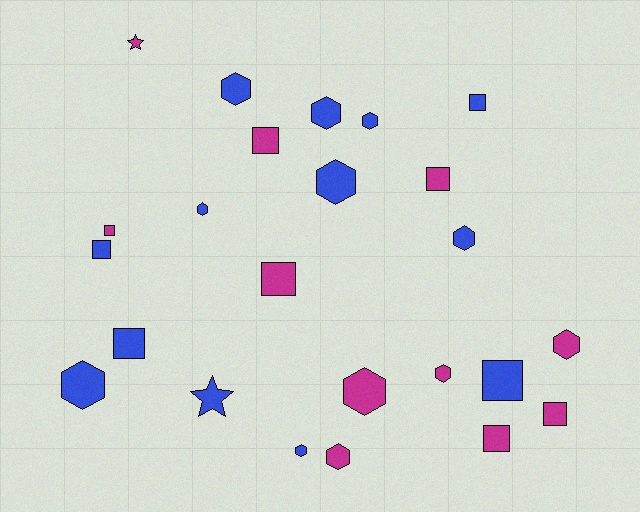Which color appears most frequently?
Blue, with 13 objects.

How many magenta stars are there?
There is 1 magenta star.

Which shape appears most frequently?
Hexagon, with 12 objects.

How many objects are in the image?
There are 24 objects.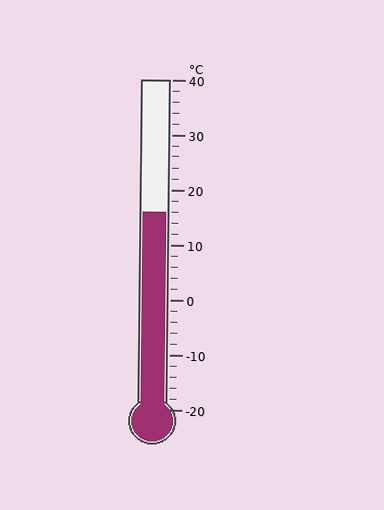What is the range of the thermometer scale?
The thermometer scale ranges from -20°C to 40°C.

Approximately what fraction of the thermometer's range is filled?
The thermometer is filled to approximately 60% of its range.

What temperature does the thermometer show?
The thermometer shows approximately 16°C.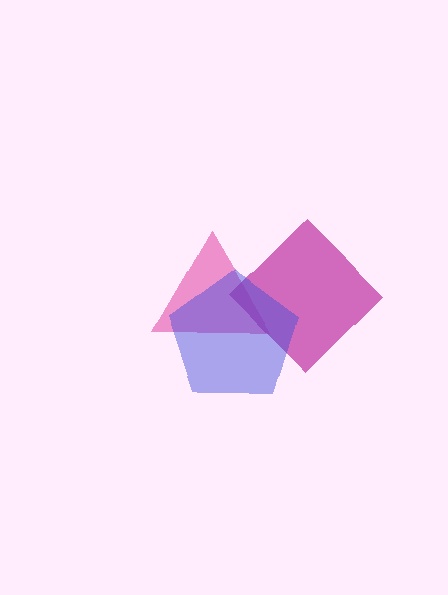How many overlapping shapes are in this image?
There are 3 overlapping shapes in the image.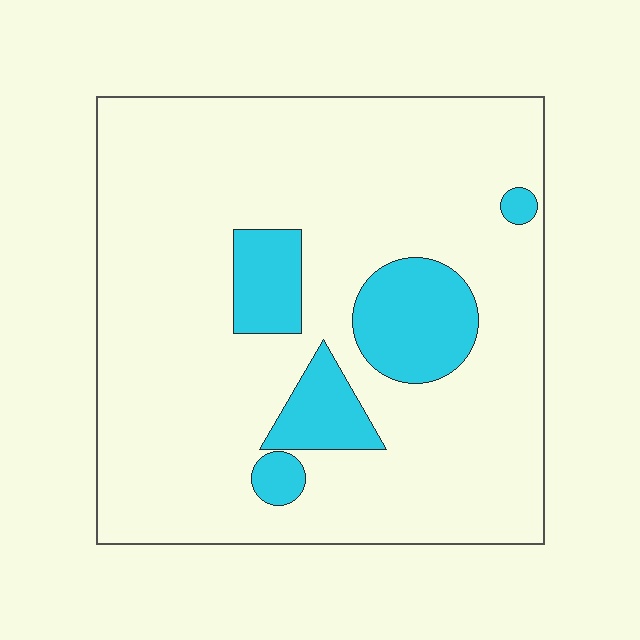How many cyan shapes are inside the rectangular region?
5.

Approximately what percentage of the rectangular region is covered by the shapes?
Approximately 15%.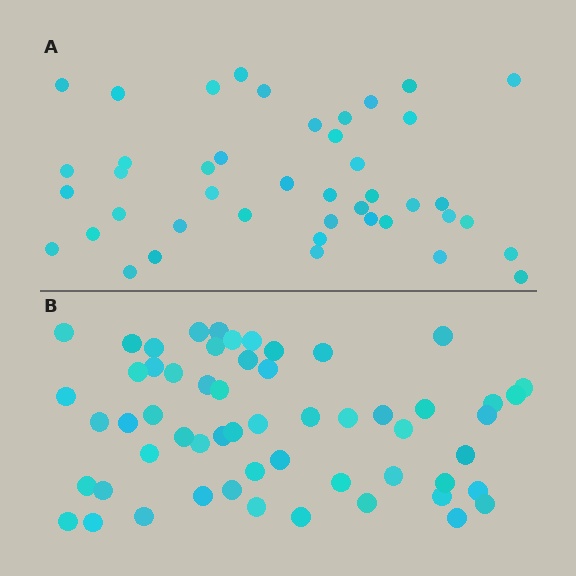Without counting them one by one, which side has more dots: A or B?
Region B (the bottom region) has more dots.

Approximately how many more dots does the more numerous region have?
Region B has approximately 15 more dots than region A.